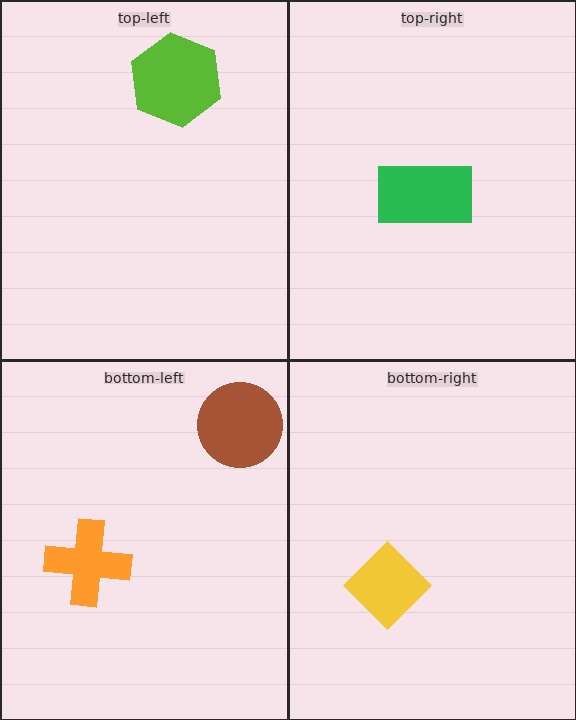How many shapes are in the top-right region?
1.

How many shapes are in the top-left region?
1.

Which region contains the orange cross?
The bottom-left region.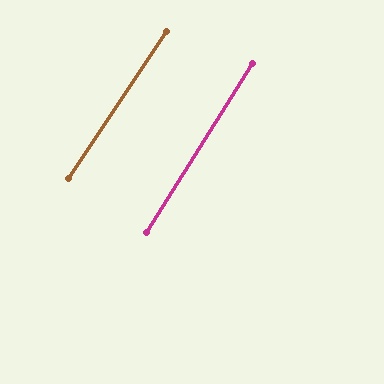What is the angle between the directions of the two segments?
Approximately 2 degrees.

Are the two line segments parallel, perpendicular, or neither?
Parallel — their directions differ by only 1.7°.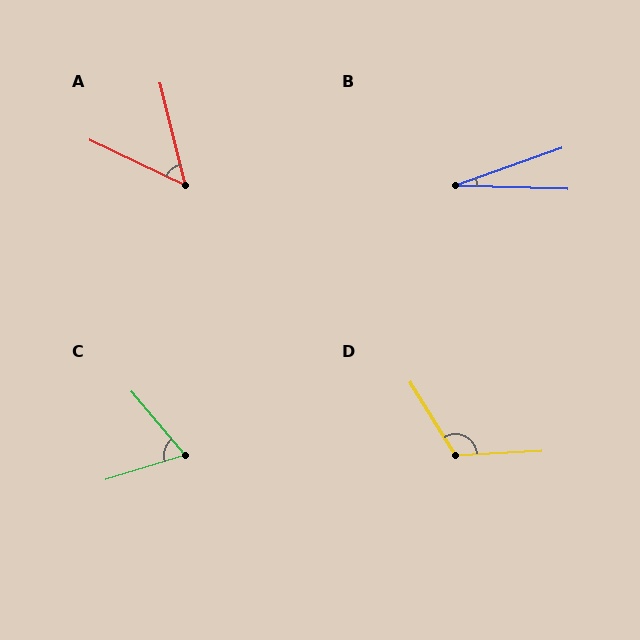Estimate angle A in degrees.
Approximately 51 degrees.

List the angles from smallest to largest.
B (21°), A (51°), C (68°), D (119°).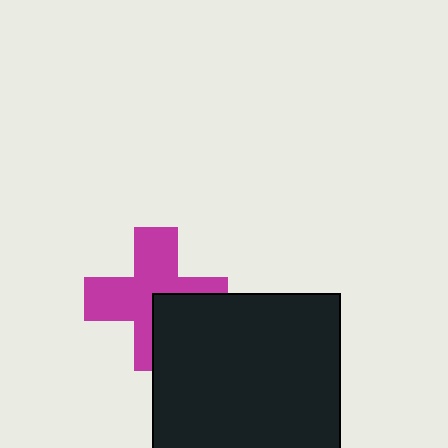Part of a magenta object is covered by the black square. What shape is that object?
It is a cross.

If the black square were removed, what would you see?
You would see the complete magenta cross.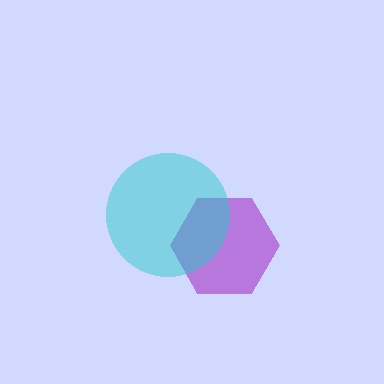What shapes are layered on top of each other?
The layered shapes are: a purple hexagon, a cyan circle.